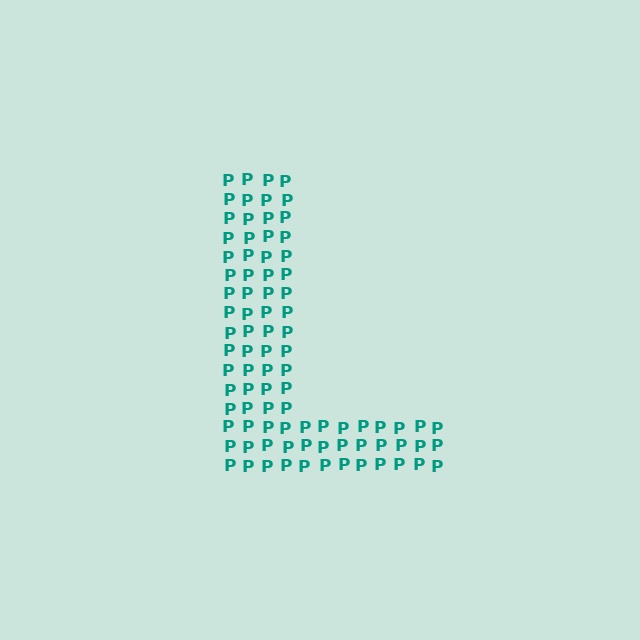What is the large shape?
The large shape is the letter L.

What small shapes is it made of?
It is made of small letter P's.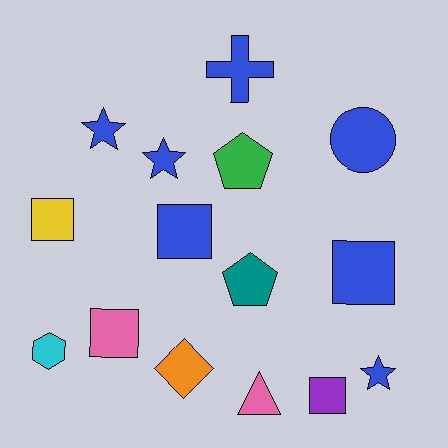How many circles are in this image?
There is 1 circle.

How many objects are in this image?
There are 15 objects.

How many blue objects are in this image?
There are 7 blue objects.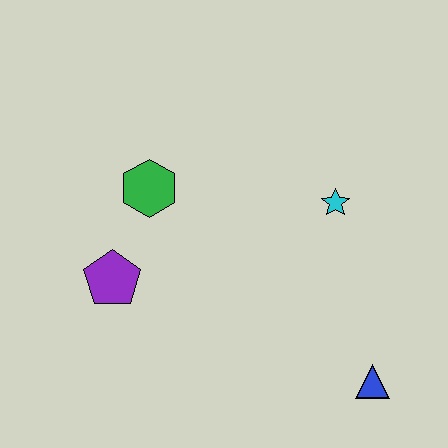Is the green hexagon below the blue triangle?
No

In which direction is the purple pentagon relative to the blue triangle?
The purple pentagon is to the left of the blue triangle.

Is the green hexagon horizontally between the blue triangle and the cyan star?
No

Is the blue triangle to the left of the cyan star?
No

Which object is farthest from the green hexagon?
The blue triangle is farthest from the green hexagon.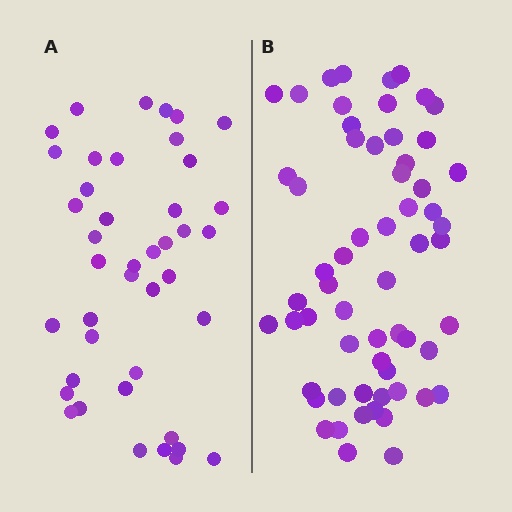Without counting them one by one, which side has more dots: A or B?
Region B (the right region) has more dots.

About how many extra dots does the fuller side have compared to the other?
Region B has approximately 20 more dots than region A.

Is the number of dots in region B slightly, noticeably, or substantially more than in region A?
Region B has noticeably more, but not dramatically so. The ratio is roughly 1.4 to 1.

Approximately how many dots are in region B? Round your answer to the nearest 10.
About 60 dots.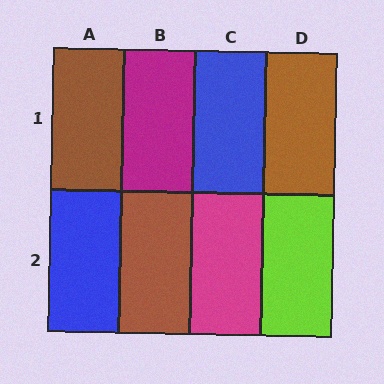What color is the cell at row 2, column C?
Magenta.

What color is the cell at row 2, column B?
Brown.